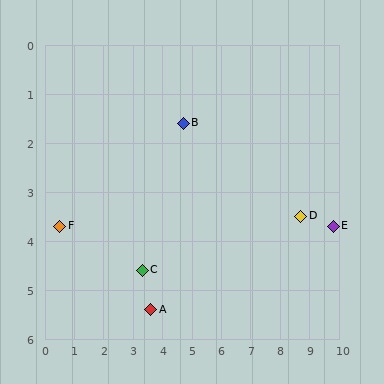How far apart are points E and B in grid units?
Points E and B are about 5.5 grid units apart.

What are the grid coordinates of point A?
Point A is at approximately (3.6, 5.4).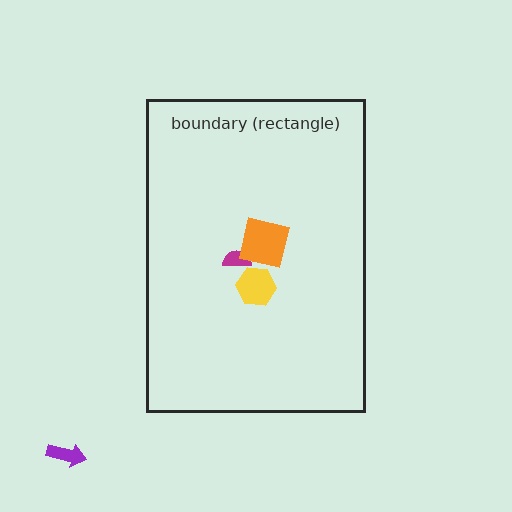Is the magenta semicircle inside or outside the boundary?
Inside.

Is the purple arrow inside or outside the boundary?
Outside.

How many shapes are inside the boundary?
3 inside, 1 outside.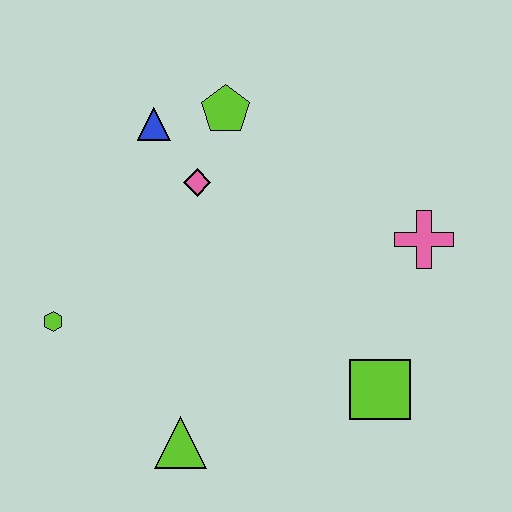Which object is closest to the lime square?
The pink cross is closest to the lime square.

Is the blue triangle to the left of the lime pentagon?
Yes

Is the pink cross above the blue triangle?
No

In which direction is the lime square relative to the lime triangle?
The lime square is to the right of the lime triangle.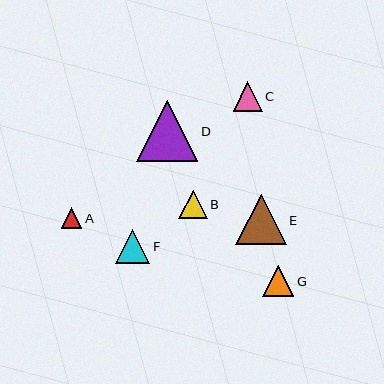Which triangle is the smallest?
Triangle A is the smallest with a size of approximately 21 pixels.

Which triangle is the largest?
Triangle D is the largest with a size of approximately 61 pixels.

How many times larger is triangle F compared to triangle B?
Triangle F is approximately 1.2 times the size of triangle B.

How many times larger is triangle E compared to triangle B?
Triangle E is approximately 1.8 times the size of triangle B.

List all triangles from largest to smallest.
From largest to smallest: D, E, F, G, C, B, A.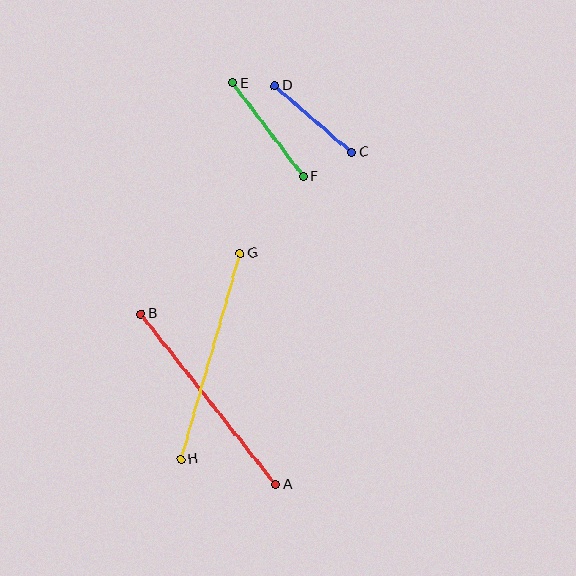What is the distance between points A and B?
The distance is approximately 217 pixels.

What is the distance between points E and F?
The distance is approximately 117 pixels.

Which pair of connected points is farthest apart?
Points A and B are farthest apart.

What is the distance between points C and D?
The distance is approximately 102 pixels.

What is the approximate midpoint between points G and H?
The midpoint is at approximately (210, 356) pixels.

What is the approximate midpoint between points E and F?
The midpoint is at approximately (268, 130) pixels.